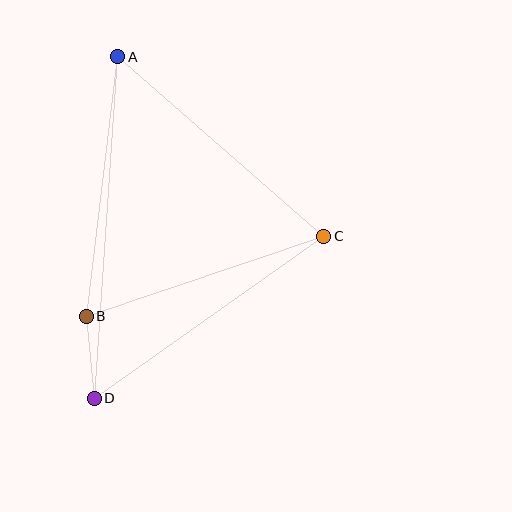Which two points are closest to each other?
Points B and D are closest to each other.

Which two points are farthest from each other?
Points A and D are farthest from each other.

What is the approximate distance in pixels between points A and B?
The distance between A and B is approximately 261 pixels.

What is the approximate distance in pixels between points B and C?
The distance between B and C is approximately 250 pixels.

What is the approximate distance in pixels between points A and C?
The distance between A and C is approximately 273 pixels.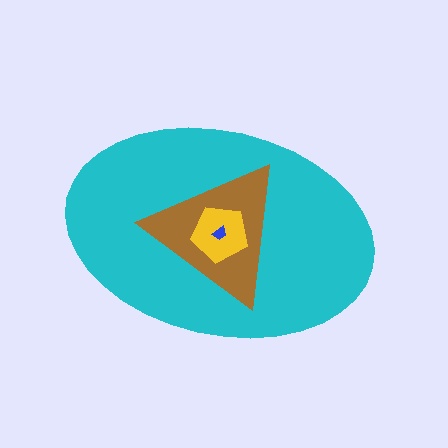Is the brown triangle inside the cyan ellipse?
Yes.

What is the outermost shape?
The cyan ellipse.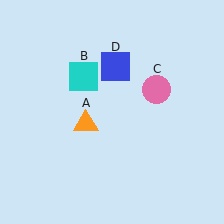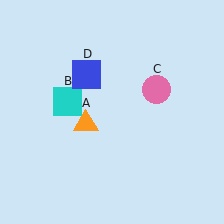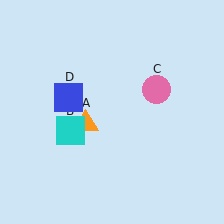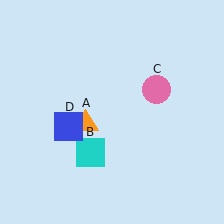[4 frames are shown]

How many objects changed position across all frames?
2 objects changed position: cyan square (object B), blue square (object D).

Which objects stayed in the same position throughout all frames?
Orange triangle (object A) and pink circle (object C) remained stationary.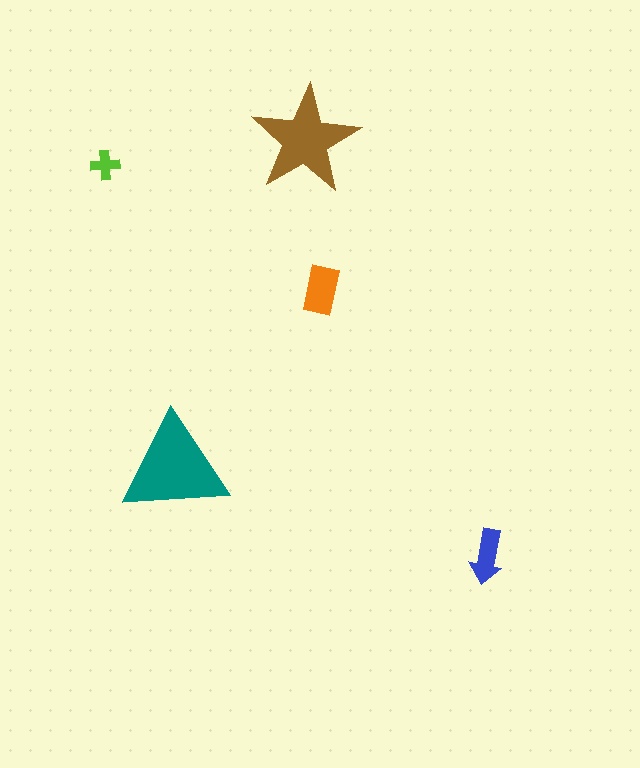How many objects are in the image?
There are 5 objects in the image.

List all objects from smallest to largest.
The lime cross, the blue arrow, the orange rectangle, the brown star, the teal triangle.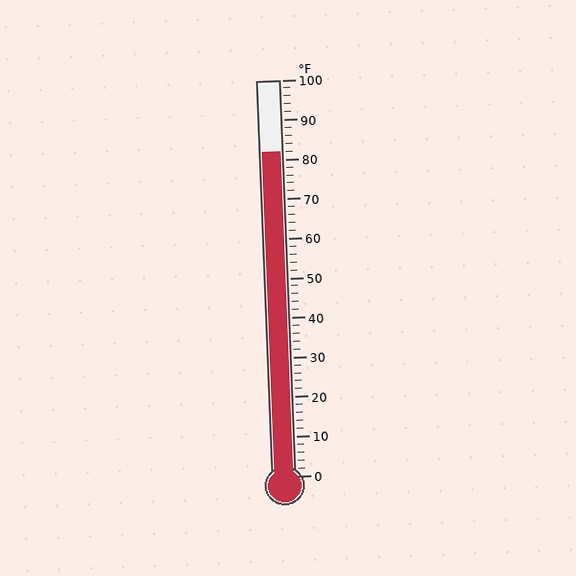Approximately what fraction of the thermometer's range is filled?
The thermometer is filled to approximately 80% of its range.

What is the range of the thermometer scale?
The thermometer scale ranges from 0°F to 100°F.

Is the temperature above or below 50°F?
The temperature is above 50°F.